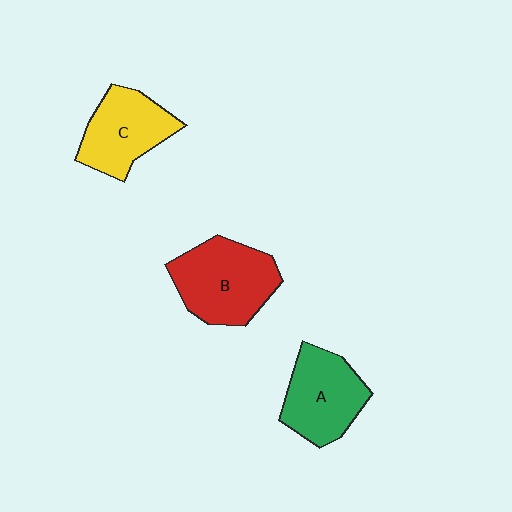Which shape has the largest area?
Shape B (red).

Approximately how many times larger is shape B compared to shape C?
Approximately 1.2 times.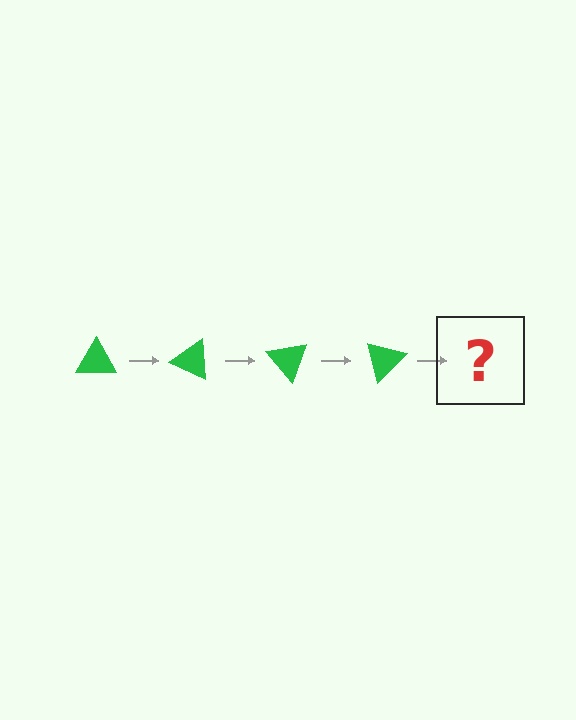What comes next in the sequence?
The next element should be a green triangle rotated 100 degrees.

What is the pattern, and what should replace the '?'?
The pattern is that the triangle rotates 25 degrees each step. The '?' should be a green triangle rotated 100 degrees.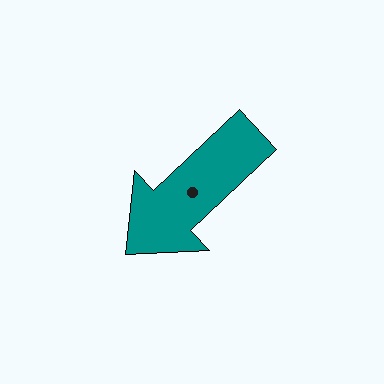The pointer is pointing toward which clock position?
Roughly 8 o'clock.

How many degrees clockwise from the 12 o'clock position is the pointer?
Approximately 227 degrees.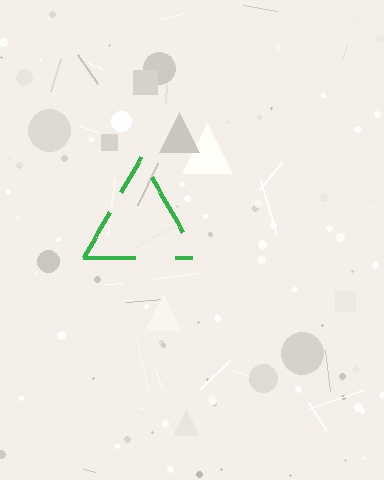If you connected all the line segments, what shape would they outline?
They would outline a triangle.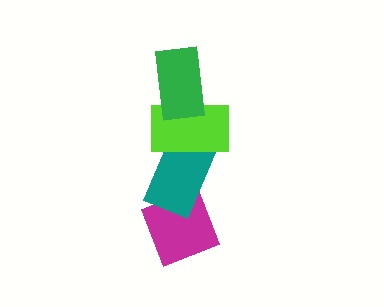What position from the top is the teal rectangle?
The teal rectangle is 3rd from the top.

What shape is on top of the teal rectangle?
The lime rectangle is on top of the teal rectangle.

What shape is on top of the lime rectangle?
The green rectangle is on top of the lime rectangle.